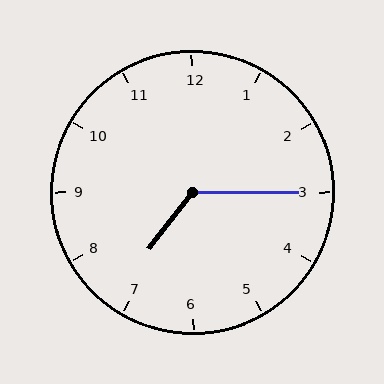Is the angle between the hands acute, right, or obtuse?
It is obtuse.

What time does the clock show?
7:15.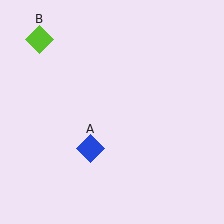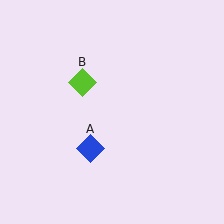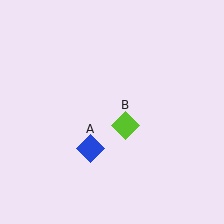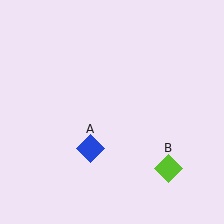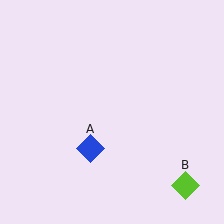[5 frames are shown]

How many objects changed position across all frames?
1 object changed position: lime diamond (object B).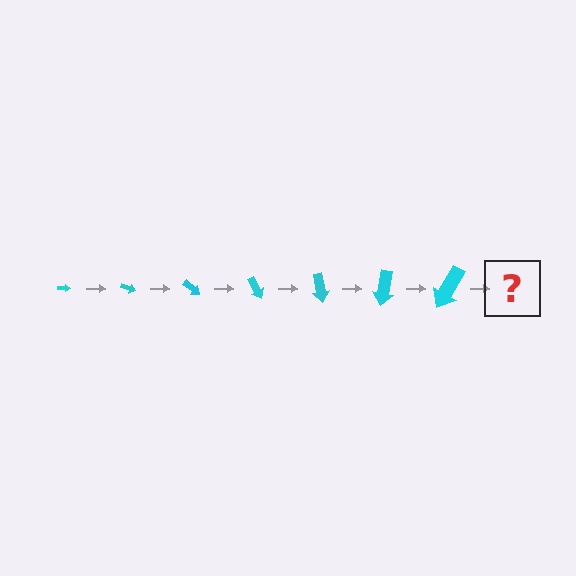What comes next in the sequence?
The next element should be an arrow, larger than the previous one and rotated 140 degrees from the start.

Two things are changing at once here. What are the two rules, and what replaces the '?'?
The two rules are that the arrow grows larger each step and it rotates 20 degrees each step. The '?' should be an arrow, larger than the previous one and rotated 140 degrees from the start.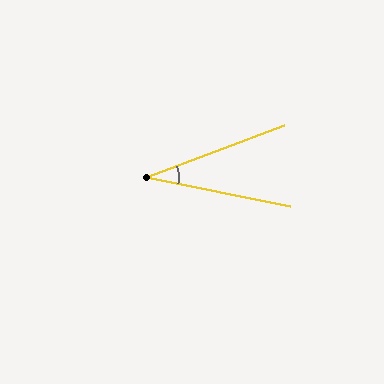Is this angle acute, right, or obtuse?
It is acute.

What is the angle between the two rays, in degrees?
Approximately 32 degrees.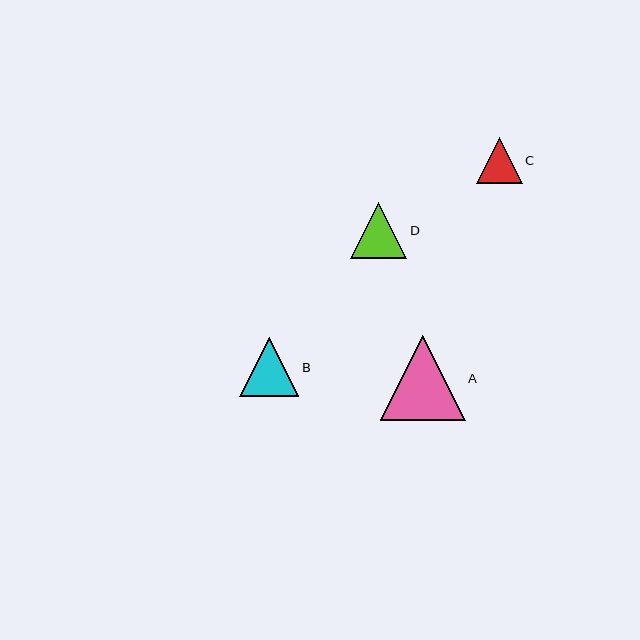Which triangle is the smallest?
Triangle C is the smallest with a size of approximately 45 pixels.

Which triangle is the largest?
Triangle A is the largest with a size of approximately 85 pixels.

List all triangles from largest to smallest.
From largest to smallest: A, B, D, C.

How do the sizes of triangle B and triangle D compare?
Triangle B and triangle D are approximately the same size.